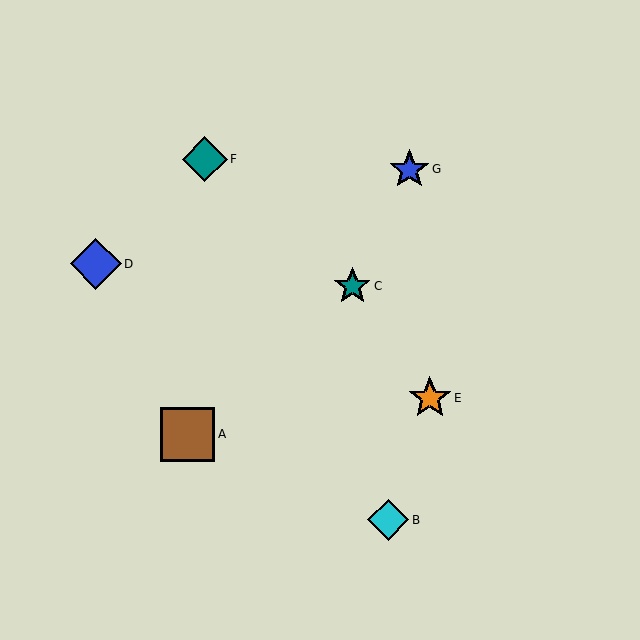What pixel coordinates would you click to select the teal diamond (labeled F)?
Click at (205, 159) to select the teal diamond F.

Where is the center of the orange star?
The center of the orange star is at (430, 398).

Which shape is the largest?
The brown square (labeled A) is the largest.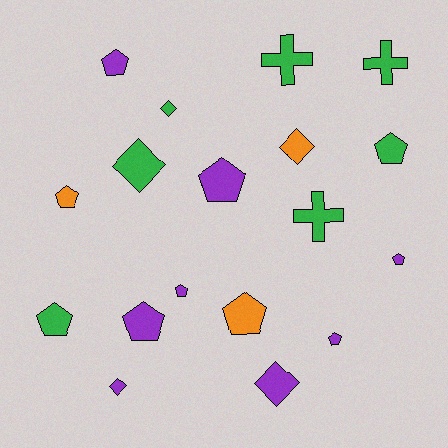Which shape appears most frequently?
Pentagon, with 10 objects.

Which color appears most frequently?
Purple, with 8 objects.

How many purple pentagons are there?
There are 6 purple pentagons.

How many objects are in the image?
There are 18 objects.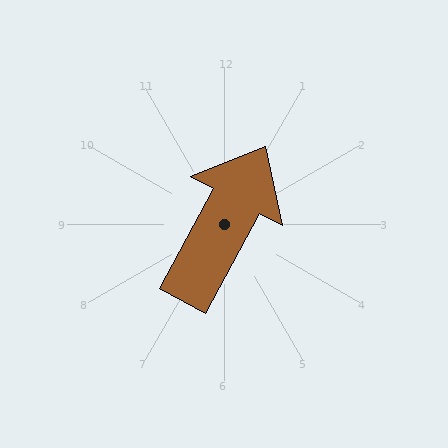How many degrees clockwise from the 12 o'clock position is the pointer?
Approximately 28 degrees.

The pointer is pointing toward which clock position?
Roughly 1 o'clock.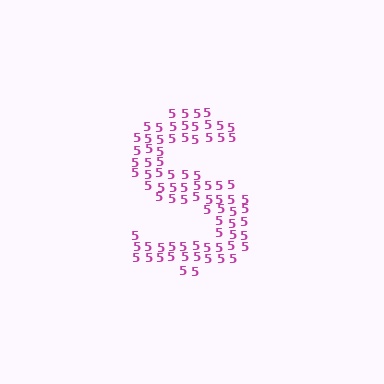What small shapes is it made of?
It is made of small digit 5's.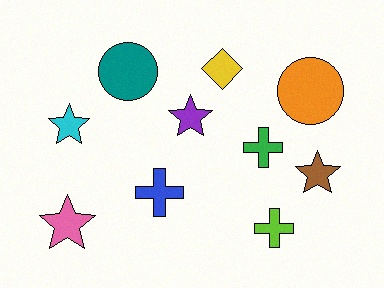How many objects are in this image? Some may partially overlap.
There are 10 objects.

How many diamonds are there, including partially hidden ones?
There is 1 diamond.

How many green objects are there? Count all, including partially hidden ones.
There is 1 green object.